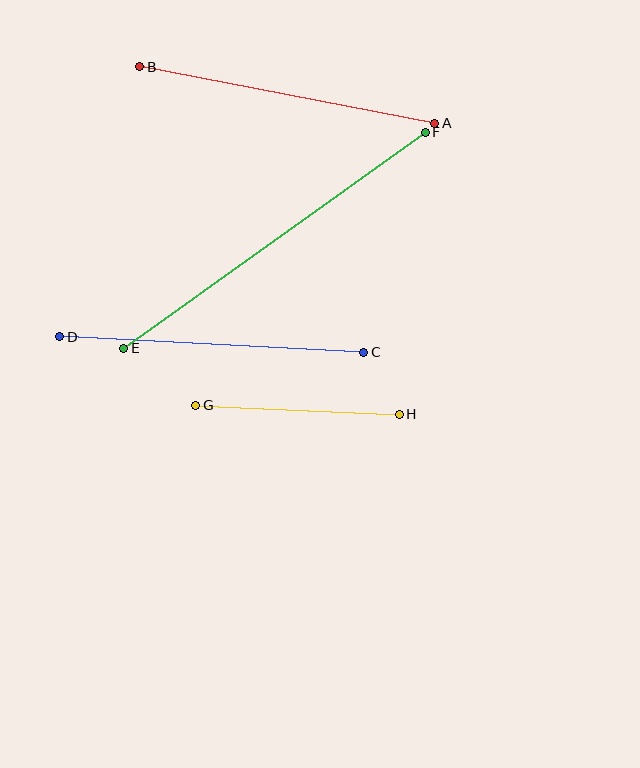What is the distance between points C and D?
The distance is approximately 305 pixels.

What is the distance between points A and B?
The distance is approximately 301 pixels.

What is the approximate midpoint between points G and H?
The midpoint is at approximately (298, 410) pixels.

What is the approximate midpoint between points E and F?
The midpoint is at approximately (274, 240) pixels.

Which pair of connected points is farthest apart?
Points E and F are farthest apart.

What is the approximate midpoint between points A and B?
The midpoint is at approximately (287, 95) pixels.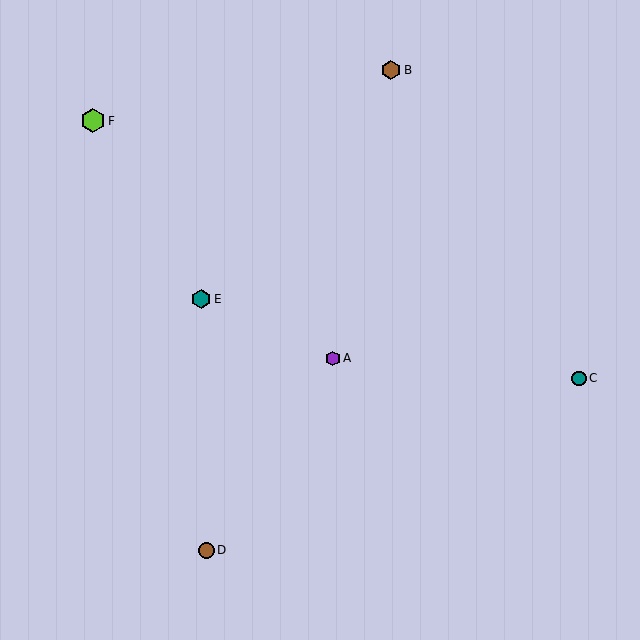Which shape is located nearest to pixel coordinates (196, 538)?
The brown circle (labeled D) at (206, 550) is nearest to that location.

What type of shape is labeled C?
Shape C is a teal circle.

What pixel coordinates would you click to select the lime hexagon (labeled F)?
Click at (93, 121) to select the lime hexagon F.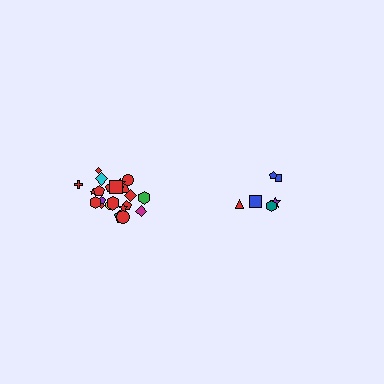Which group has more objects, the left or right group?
The left group.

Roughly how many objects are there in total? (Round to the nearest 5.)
Roughly 30 objects in total.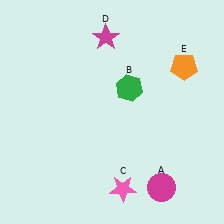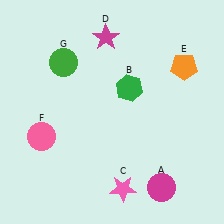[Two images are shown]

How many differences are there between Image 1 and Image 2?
There are 2 differences between the two images.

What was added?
A pink circle (F), a green circle (G) were added in Image 2.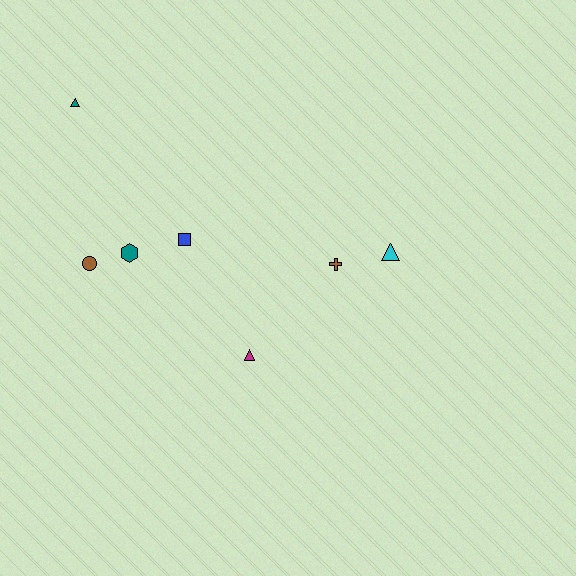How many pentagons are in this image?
There are no pentagons.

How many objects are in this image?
There are 7 objects.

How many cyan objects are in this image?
There is 1 cyan object.